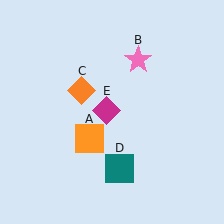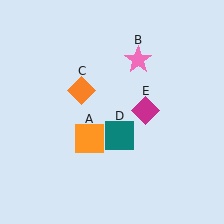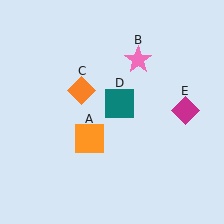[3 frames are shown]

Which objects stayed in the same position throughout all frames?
Orange square (object A) and pink star (object B) and orange diamond (object C) remained stationary.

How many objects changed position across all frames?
2 objects changed position: teal square (object D), magenta diamond (object E).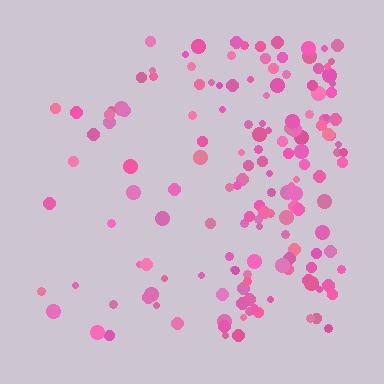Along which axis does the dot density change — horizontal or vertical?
Horizontal.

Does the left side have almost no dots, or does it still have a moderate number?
Still a moderate number, just noticeably fewer than the right.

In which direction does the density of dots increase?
From left to right, with the right side densest.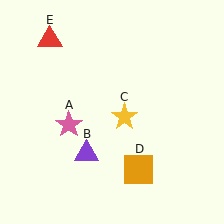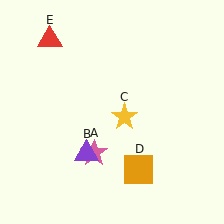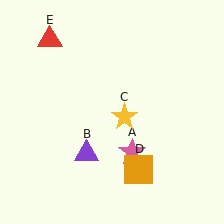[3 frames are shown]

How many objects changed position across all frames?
1 object changed position: pink star (object A).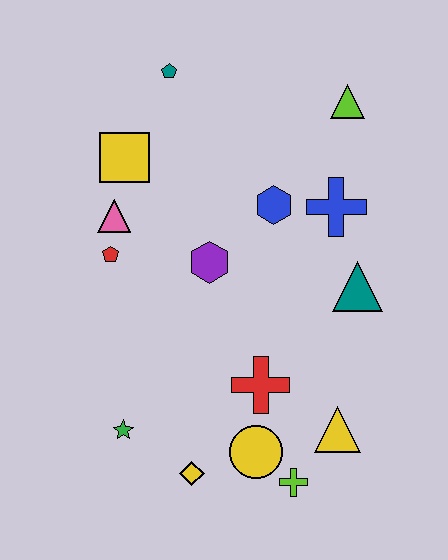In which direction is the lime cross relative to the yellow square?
The lime cross is below the yellow square.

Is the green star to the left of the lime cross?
Yes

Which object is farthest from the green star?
The lime triangle is farthest from the green star.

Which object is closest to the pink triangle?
The red pentagon is closest to the pink triangle.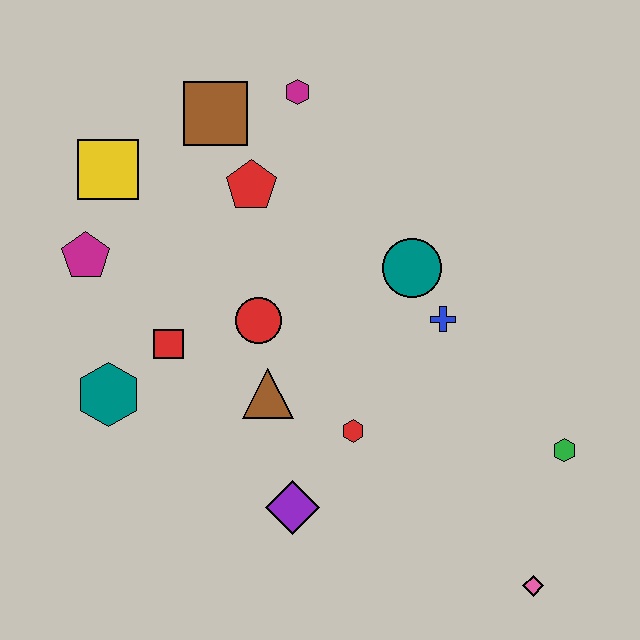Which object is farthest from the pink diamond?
The yellow square is farthest from the pink diamond.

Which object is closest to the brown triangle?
The red circle is closest to the brown triangle.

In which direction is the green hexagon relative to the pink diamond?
The green hexagon is above the pink diamond.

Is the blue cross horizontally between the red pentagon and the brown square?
No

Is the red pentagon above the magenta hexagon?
No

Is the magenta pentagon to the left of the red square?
Yes